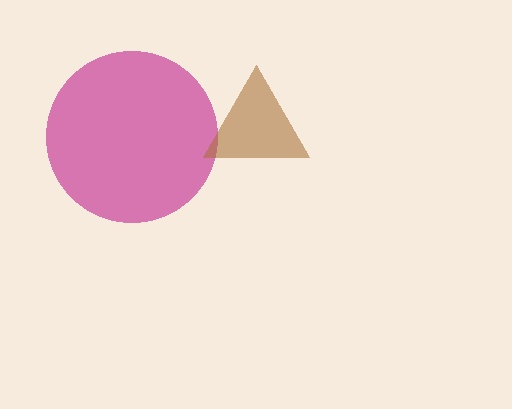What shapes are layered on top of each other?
The layered shapes are: a magenta circle, a brown triangle.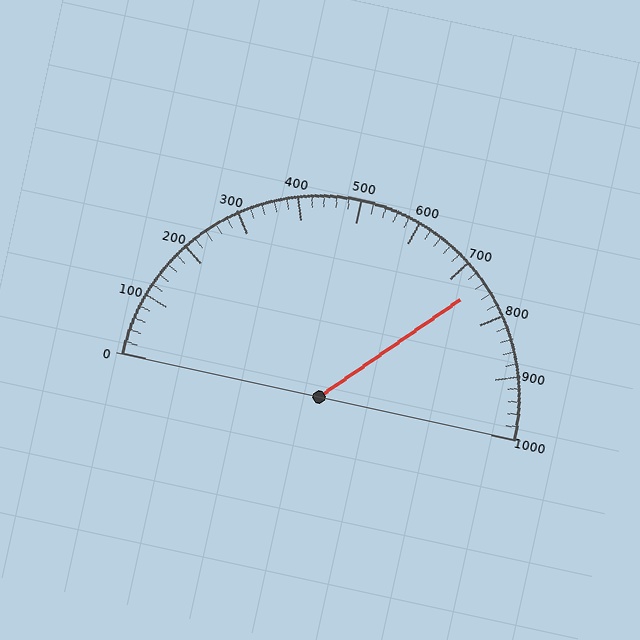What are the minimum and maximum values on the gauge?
The gauge ranges from 0 to 1000.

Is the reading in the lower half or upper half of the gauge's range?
The reading is in the upper half of the range (0 to 1000).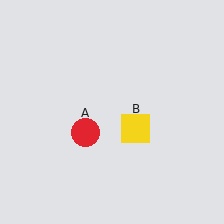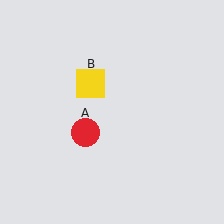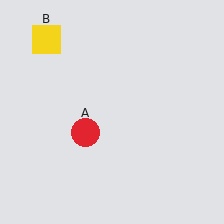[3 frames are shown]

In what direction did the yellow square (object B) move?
The yellow square (object B) moved up and to the left.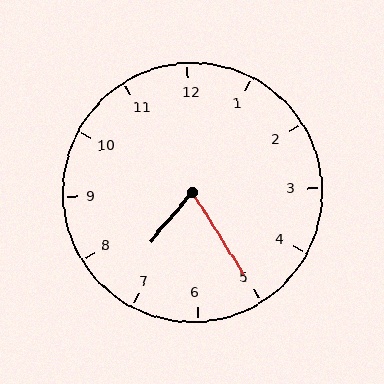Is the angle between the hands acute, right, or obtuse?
It is acute.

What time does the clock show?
7:25.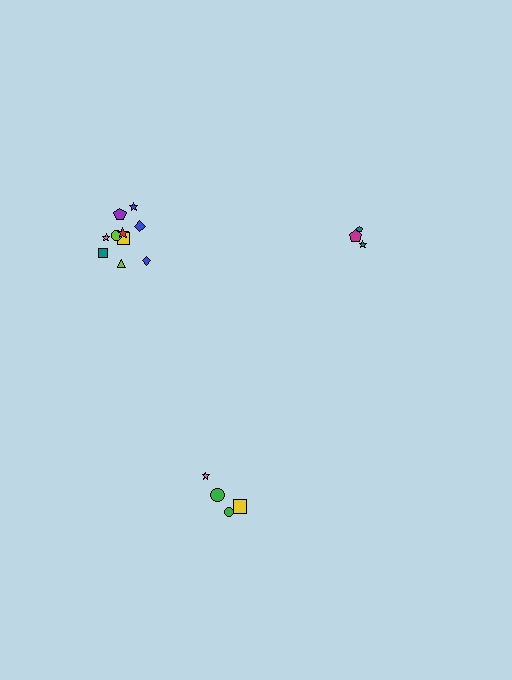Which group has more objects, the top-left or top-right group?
The top-left group.